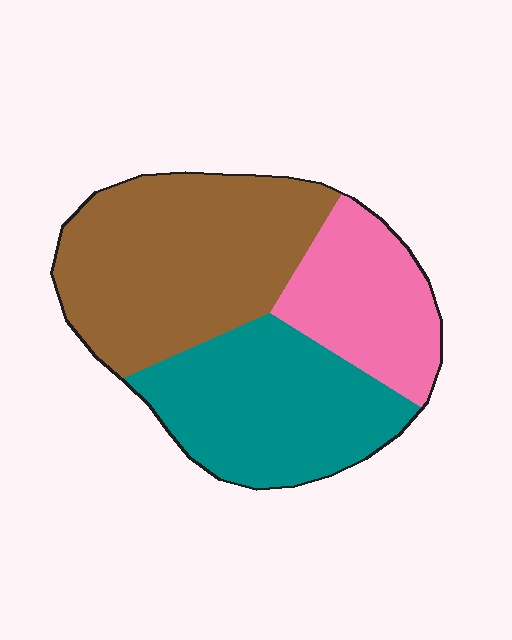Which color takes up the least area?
Pink, at roughly 25%.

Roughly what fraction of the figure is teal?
Teal takes up between a quarter and a half of the figure.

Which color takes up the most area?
Brown, at roughly 45%.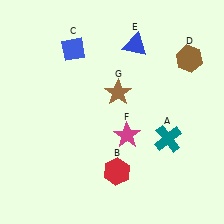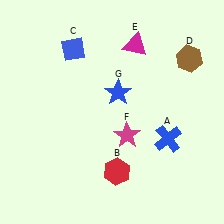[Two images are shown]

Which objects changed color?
A changed from teal to blue. E changed from blue to magenta. G changed from brown to blue.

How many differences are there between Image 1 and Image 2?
There are 3 differences between the two images.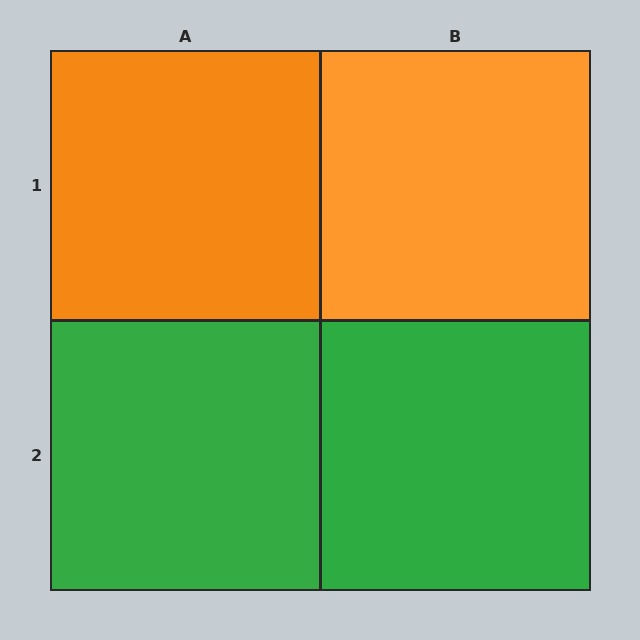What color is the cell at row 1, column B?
Orange.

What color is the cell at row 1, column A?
Orange.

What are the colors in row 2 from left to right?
Green, green.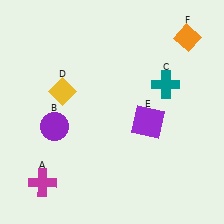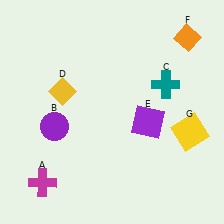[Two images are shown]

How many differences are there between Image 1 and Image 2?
There is 1 difference between the two images.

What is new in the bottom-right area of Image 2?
A yellow square (G) was added in the bottom-right area of Image 2.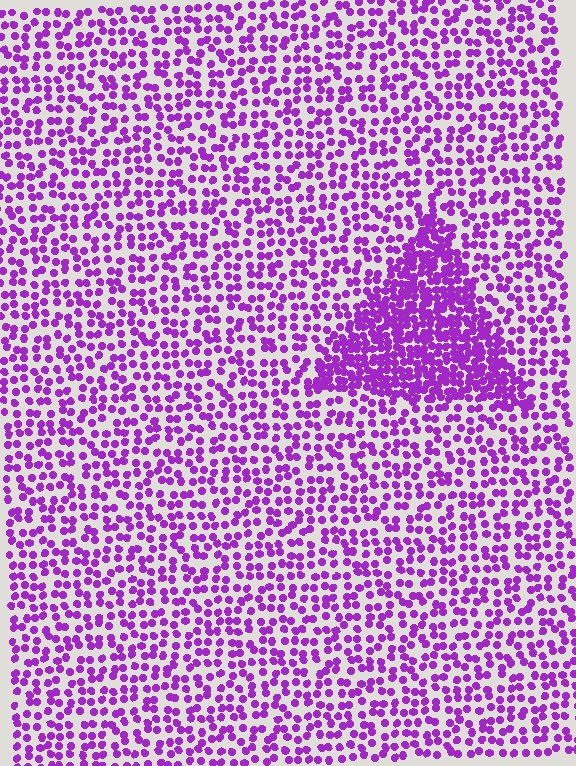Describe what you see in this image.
The image contains small purple elements arranged at two different densities. A triangle-shaped region is visible where the elements are more densely packed than the surrounding area.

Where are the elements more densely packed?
The elements are more densely packed inside the triangle boundary.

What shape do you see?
I see a triangle.